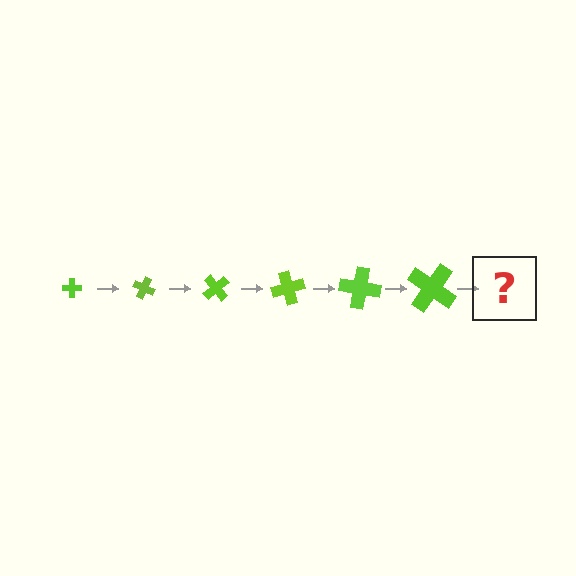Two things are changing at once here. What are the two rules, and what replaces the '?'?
The two rules are that the cross grows larger each step and it rotates 25 degrees each step. The '?' should be a cross, larger than the previous one and rotated 150 degrees from the start.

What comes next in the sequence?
The next element should be a cross, larger than the previous one and rotated 150 degrees from the start.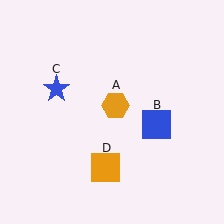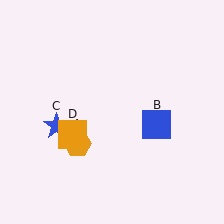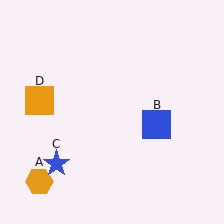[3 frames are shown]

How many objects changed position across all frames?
3 objects changed position: orange hexagon (object A), blue star (object C), orange square (object D).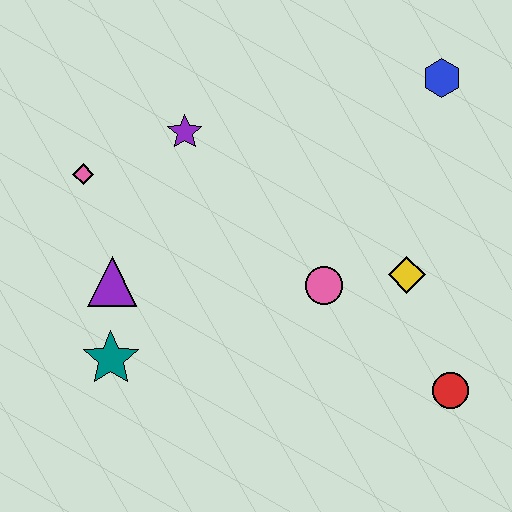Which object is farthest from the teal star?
The blue hexagon is farthest from the teal star.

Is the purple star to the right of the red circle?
No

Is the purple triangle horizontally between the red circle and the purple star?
No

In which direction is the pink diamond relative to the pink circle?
The pink diamond is to the left of the pink circle.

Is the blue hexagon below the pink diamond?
No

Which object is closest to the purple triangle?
The teal star is closest to the purple triangle.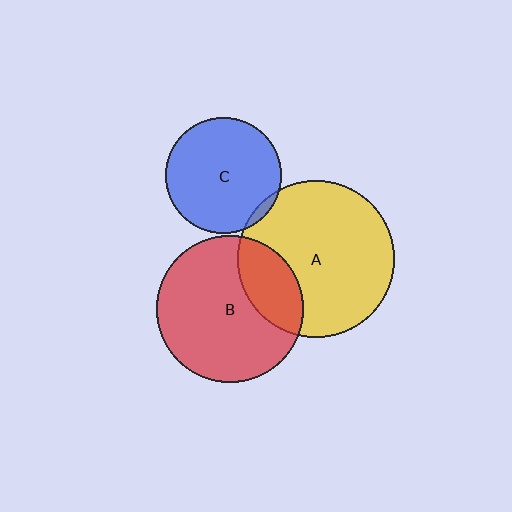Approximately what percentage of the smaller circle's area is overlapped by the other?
Approximately 25%.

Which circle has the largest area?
Circle A (yellow).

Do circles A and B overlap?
Yes.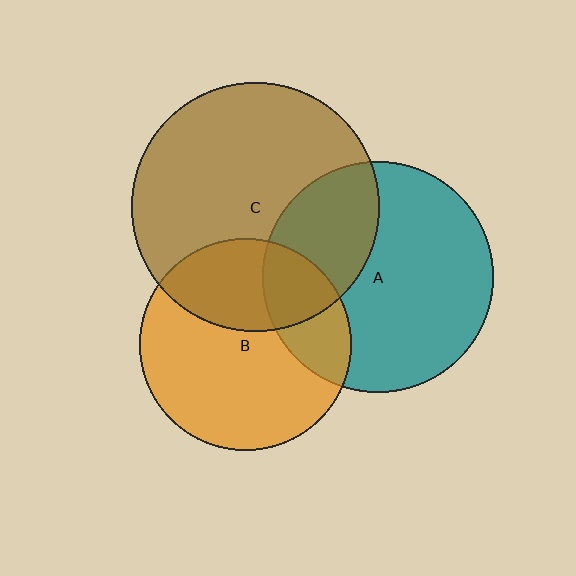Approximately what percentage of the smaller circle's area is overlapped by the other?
Approximately 30%.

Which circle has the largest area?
Circle C (brown).